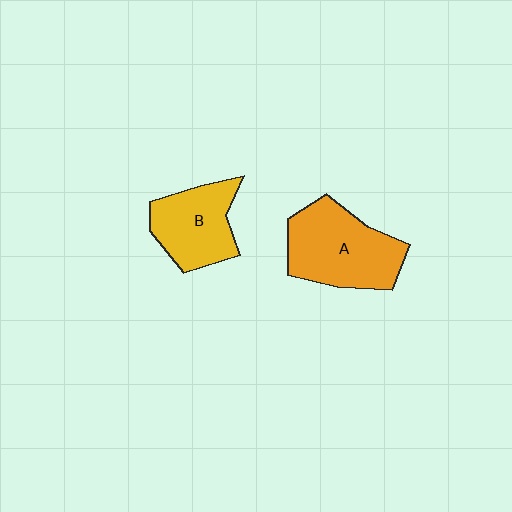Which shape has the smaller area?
Shape B (yellow).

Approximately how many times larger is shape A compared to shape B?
Approximately 1.3 times.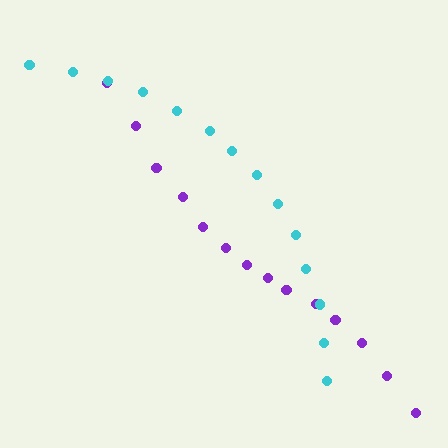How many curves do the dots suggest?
There are 2 distinct paths.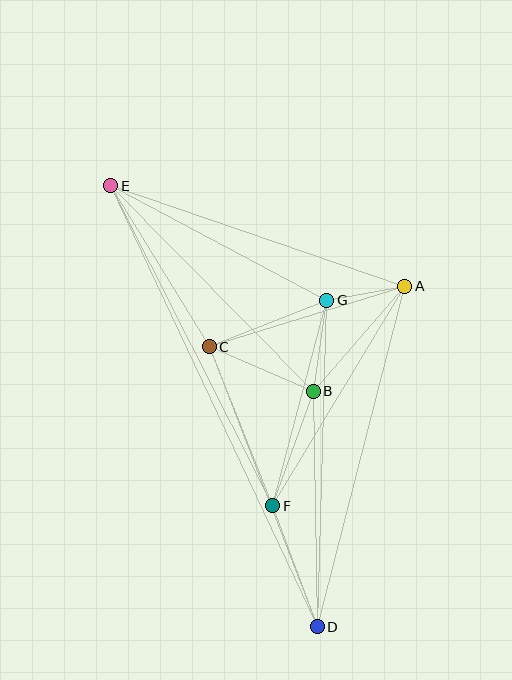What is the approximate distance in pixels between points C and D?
The distance between C and D is approximately 300 pixels.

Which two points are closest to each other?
Points A and G are closest to each other.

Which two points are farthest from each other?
Points D and E are farthest from each other.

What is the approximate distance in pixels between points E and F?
The distance between E and F is approximately 359 pixels.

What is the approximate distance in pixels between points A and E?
The distance between A and E is approximately 311 pixels.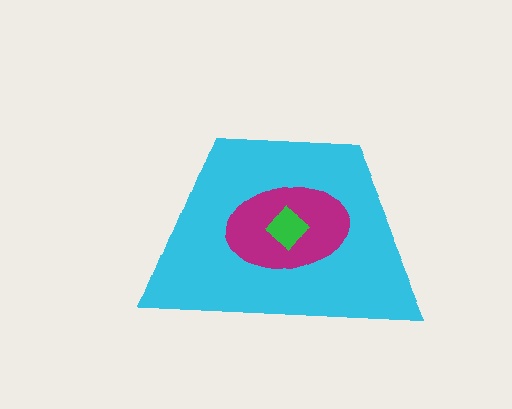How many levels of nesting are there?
3.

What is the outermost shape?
The cyan trapezoid.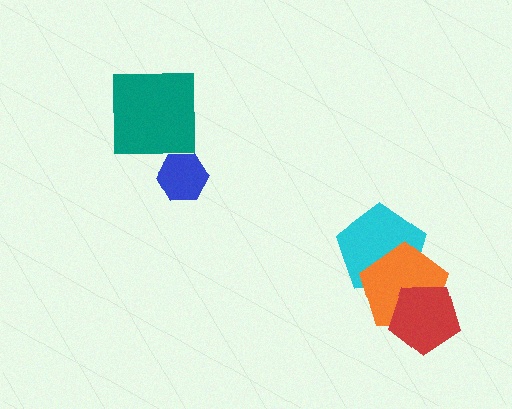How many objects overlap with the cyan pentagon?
1 object overlaps with the cyan pentagon.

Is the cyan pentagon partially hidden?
Yes, it is partially covered by another shape.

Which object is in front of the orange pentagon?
The red pentagon is in front of the orange pentagon.